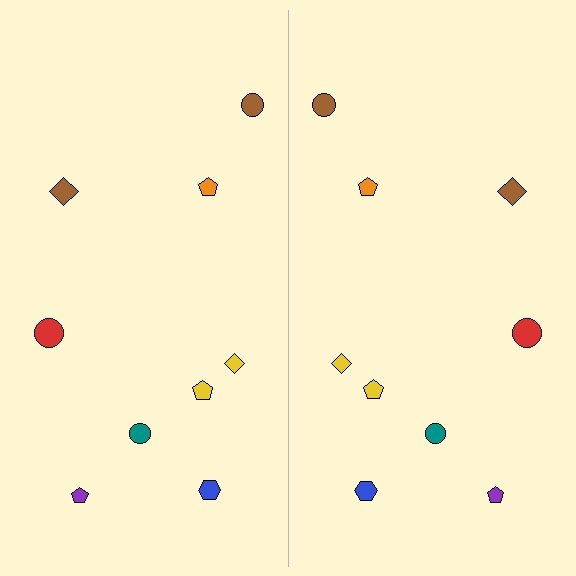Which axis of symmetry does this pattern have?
The pattern has a vertical axis of symmetry running through the center of the image.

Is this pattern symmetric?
Yes, this pattern has bilateral (reflection) symmetry.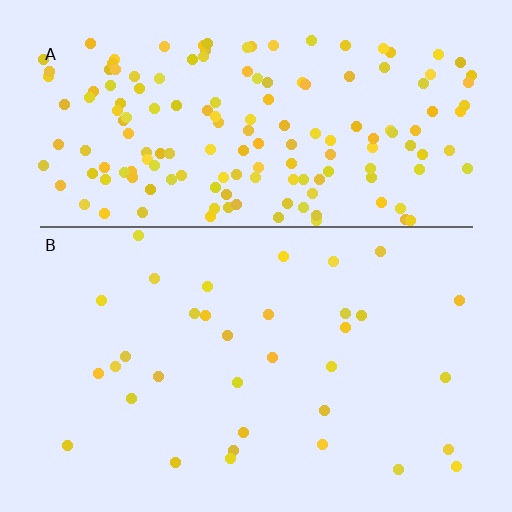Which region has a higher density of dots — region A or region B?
A (the top).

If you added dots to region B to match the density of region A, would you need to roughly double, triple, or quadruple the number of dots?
Approximately quadruple.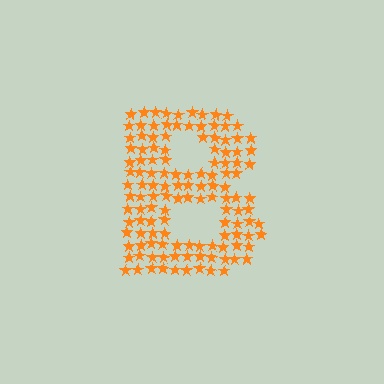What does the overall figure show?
The overall figure shows the letter B.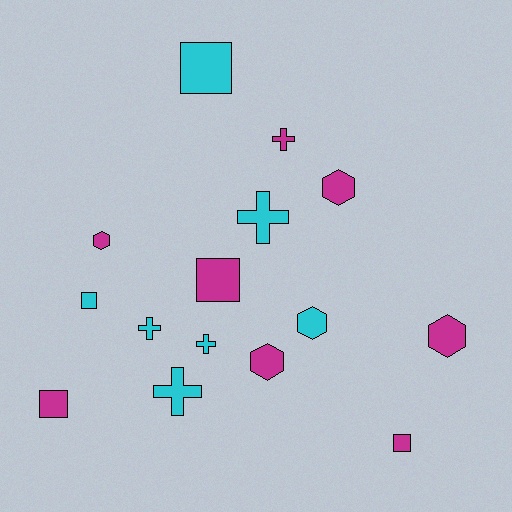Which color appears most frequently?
Magenta, with 8 objects.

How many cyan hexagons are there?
There is 1 cyan hexagon.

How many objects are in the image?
There are 15 objects.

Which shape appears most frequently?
Hexagon, with 5 objects.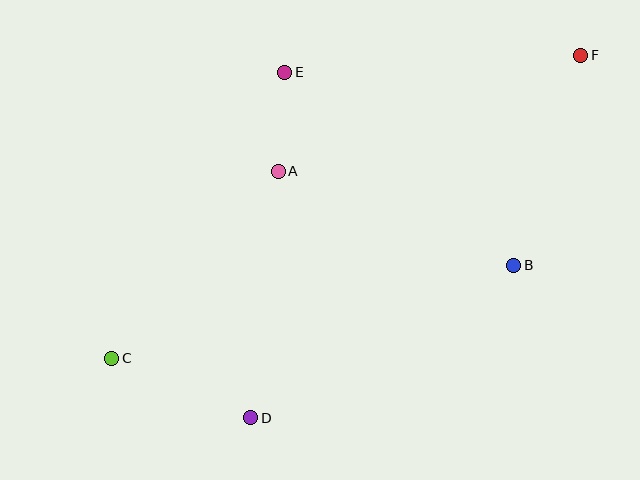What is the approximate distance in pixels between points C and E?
The distance between C and E is approximately 334 pixels.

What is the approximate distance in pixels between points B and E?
The distance between B and E is approximately 299 pixels.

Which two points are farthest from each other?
Points C and F are farthest from each other.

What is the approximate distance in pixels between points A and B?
The distance between A and B is approximately 254 pixels.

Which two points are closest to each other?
Points A and E are closest to each other.